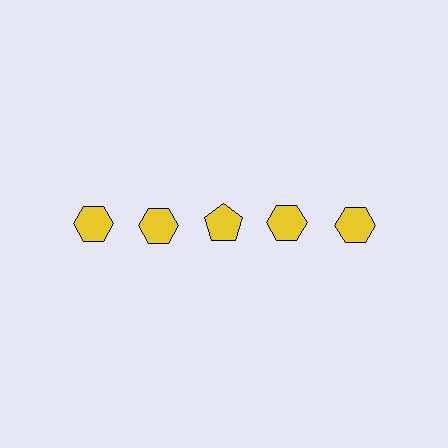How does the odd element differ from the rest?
It has a different shape: pentagon instead of hexagon.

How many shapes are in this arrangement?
There are 5 shapes arranged in a grid pattern.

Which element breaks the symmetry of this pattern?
The yellow pentagon in the top row, center column breaks the symmetry. All other shapes are yellow hexagons.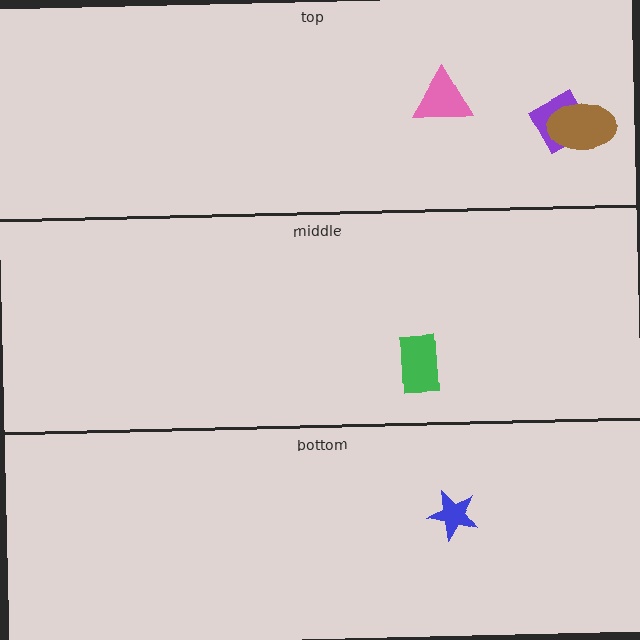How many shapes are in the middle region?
1.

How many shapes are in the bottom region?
1.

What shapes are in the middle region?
The green rectangle.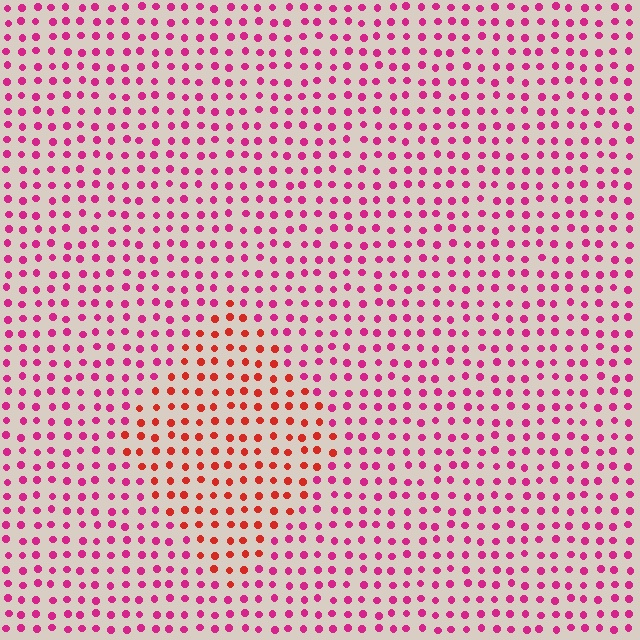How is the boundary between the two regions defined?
The boundary is defined purely by a slight shift in hue (about 36 degrees). Spacing, size, and orientation are identical on both sides.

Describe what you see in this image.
The image is filled with small magenta elements in a uniform arrangement. A diamond-shaped region is visible where the elements are tinted to a slightly different hue, forming a subtle color boundary.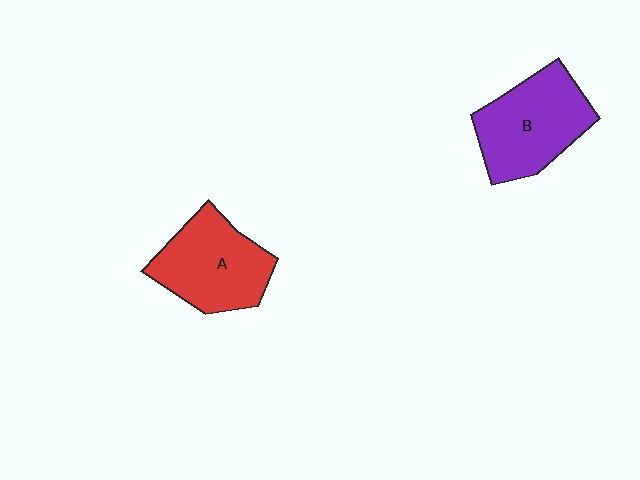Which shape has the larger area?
Shape B (purple).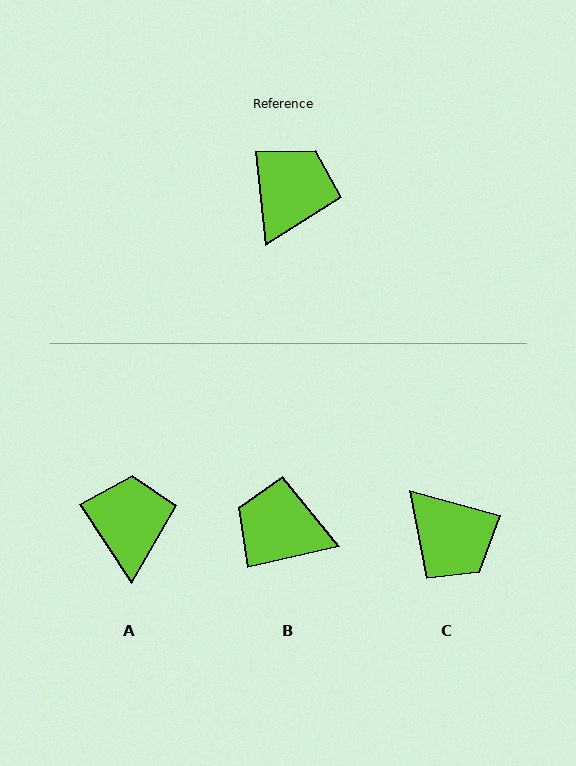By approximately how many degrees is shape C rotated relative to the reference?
Approximately 112 degrees clockwise.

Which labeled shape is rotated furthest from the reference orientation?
C, about 112 degrees away.